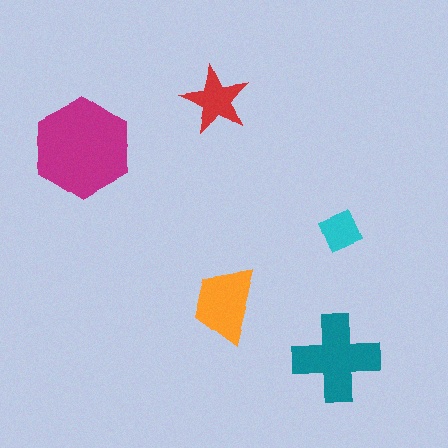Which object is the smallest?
The cyan diamond.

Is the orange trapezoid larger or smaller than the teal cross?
Smaller.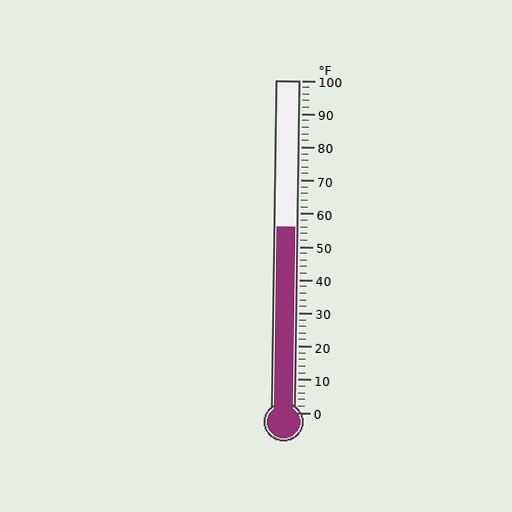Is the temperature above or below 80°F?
The temperature is below 80°F.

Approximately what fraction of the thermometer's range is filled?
The thermometer is filled to approximately 55% of its range.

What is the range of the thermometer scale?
The thermometer scale ranges from 0°F to 100°F.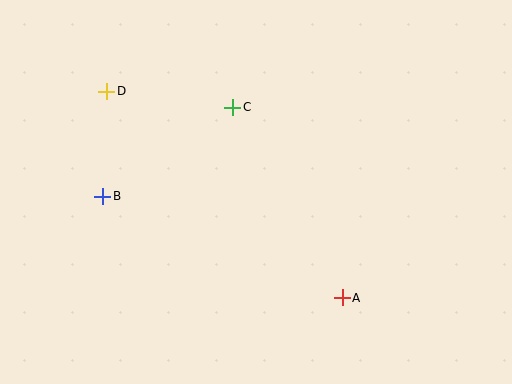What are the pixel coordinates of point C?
Point C is at (233, 107).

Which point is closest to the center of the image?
Point C at (233, 107) is closest to the center.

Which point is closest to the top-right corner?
Point C is closest to the top-right corner.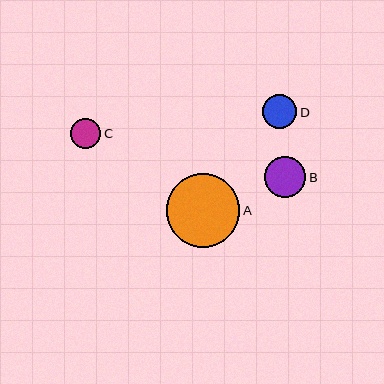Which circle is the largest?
Circle A is the largest with a size of approximately 74 pixels.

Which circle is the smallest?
Circle C is the smallest with a size of approximately 30 pixels.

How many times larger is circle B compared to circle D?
Circle B is approximately 1.2 times the size of circle D.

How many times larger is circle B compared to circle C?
Circle B is approximately 1.4 times the size of circle C.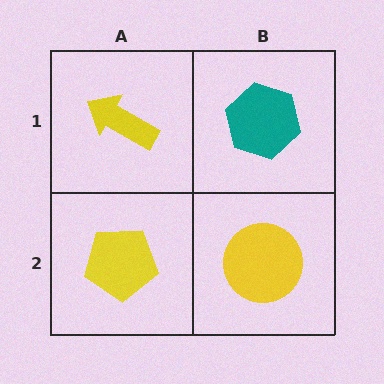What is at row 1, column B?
A teal hexagon.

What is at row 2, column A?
A yellow pentagon.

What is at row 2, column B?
A yellow circle.